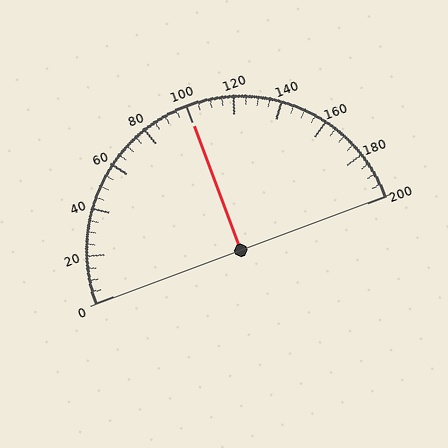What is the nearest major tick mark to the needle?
The nearest major tick mark is 100.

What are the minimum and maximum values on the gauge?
The gauge ranges from 0 to 200.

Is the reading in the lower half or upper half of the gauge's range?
The reading is in the upper half of the range (0 to 200).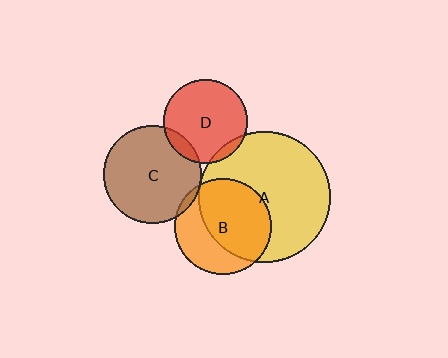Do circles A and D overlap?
Yes.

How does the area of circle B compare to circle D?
Approximately 1.3 times.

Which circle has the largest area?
Circle A (yellow).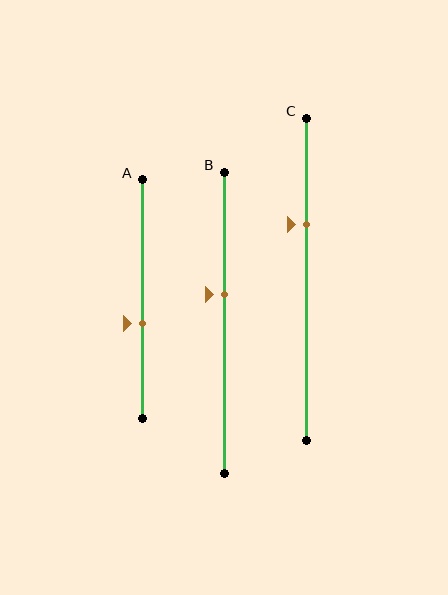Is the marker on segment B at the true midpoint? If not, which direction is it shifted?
No, the marker on segment B is shifted upward by about 10% of the segment length.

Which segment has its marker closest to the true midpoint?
Segment B has its marker closest to the true midpoint.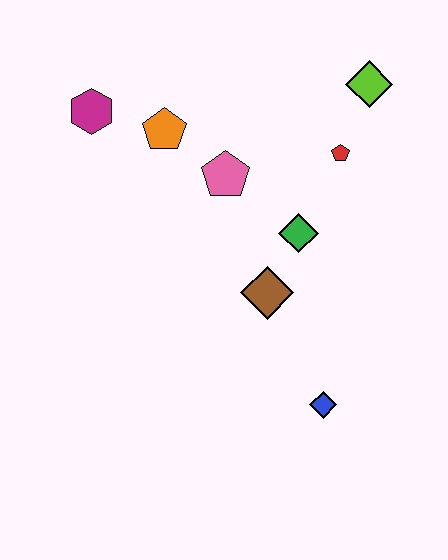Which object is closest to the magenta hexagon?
The orange pentagon is closest to the magenta hexagon.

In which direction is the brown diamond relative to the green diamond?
The brown diamond is below the green diamond.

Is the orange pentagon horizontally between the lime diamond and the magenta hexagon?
Yes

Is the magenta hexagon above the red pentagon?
Yes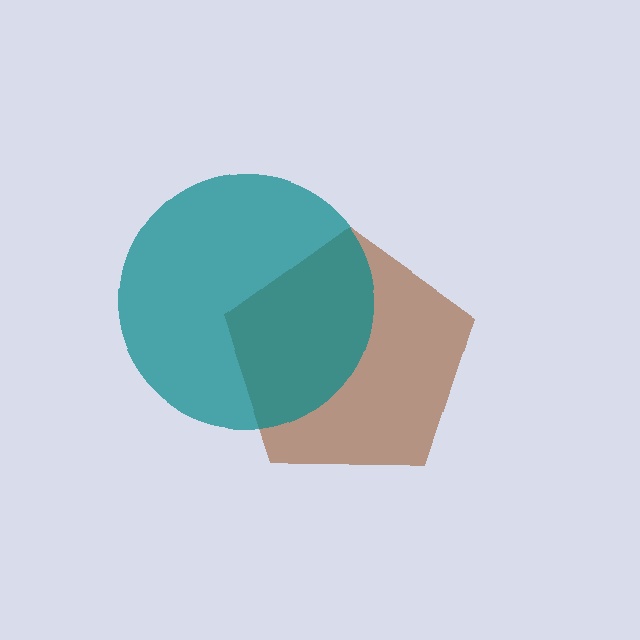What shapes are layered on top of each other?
The layered shapes are: a brown pentagon, a teal circle.